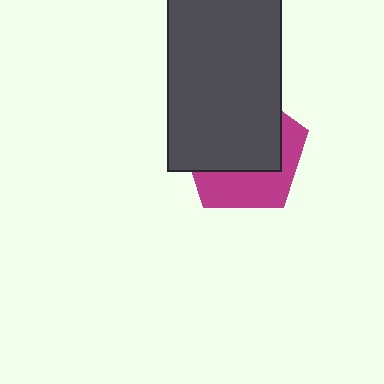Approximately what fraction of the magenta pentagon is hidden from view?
Roughly 60% of the magenta pentagon is hidden behind the dark gray rectangle.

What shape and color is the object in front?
The object in front is a dark gray rectangle.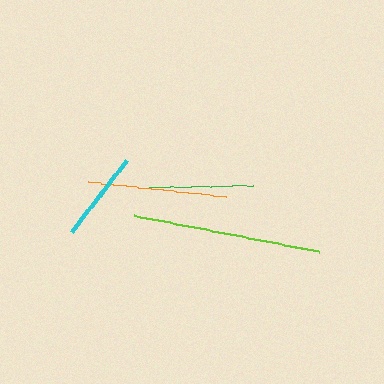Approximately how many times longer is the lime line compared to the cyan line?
The lime line is approximately 2.1 times the length of the cyan line.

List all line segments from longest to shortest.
From longest to shortest: lime, orange, green, cyan.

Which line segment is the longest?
The lime line is the longest at approximately 188 pixels.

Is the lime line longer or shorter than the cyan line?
The lime line is longer than the cyan line.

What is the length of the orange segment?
The orange segment is approximately 138 pixels long.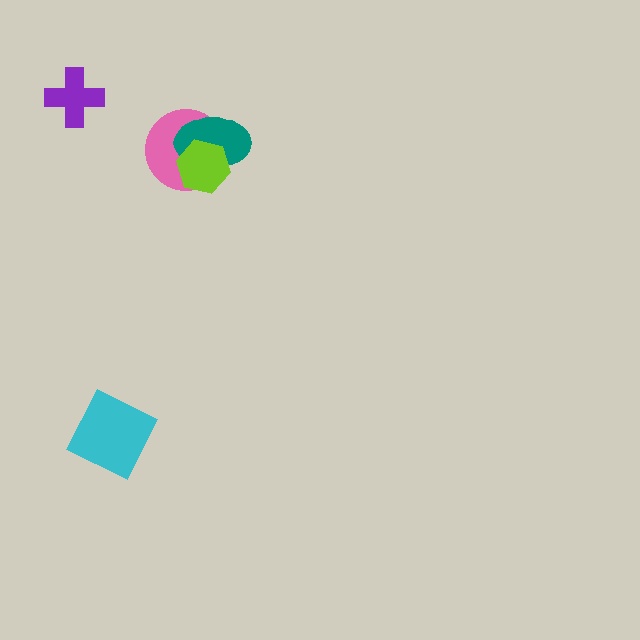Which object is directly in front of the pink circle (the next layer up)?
The teal ellipse is directly in front of the pink circle.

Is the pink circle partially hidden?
Yes, it is partially covered by another shape.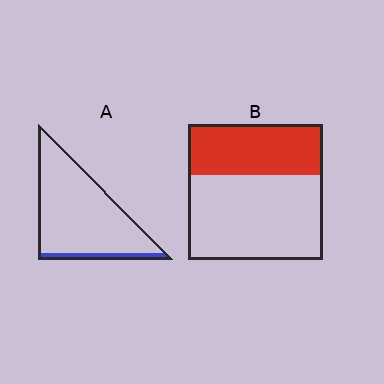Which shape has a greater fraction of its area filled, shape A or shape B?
Shape B.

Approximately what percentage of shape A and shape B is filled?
A is approximately 10% and B is approximately 40%.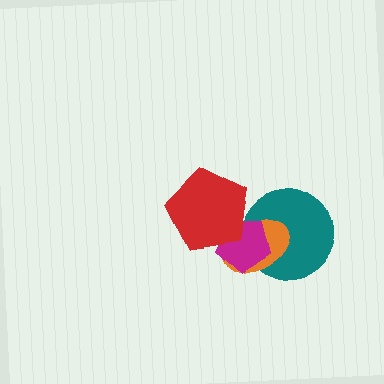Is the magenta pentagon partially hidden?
Yes, it is partially covered by another shape.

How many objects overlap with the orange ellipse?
3 objects overlap with the orange ellipse.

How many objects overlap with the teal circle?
2 objects overlap with the teal circle.